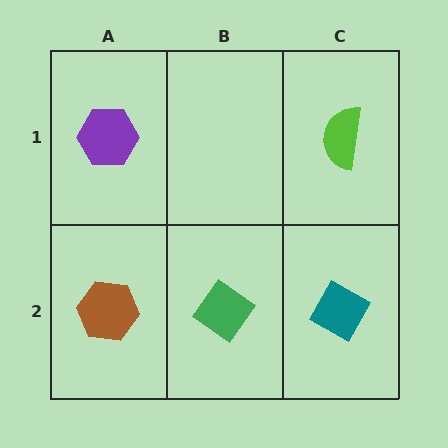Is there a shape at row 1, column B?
No, that cell is empty.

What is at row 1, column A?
A purple hexagon.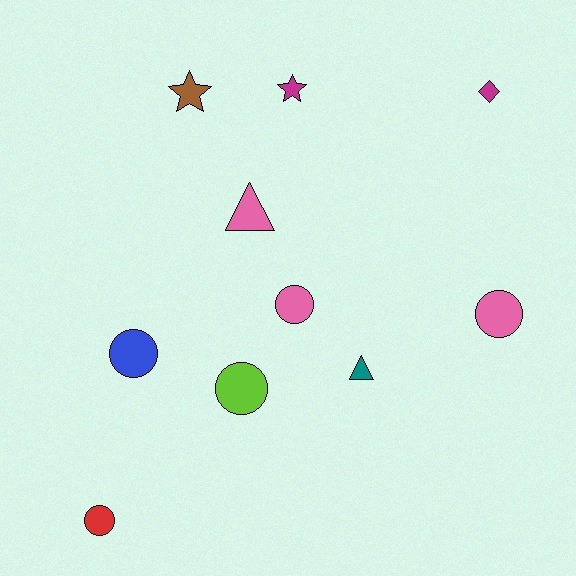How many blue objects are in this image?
There is 1 blue object.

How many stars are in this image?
There are 2 stars.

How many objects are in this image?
There are 10 objects.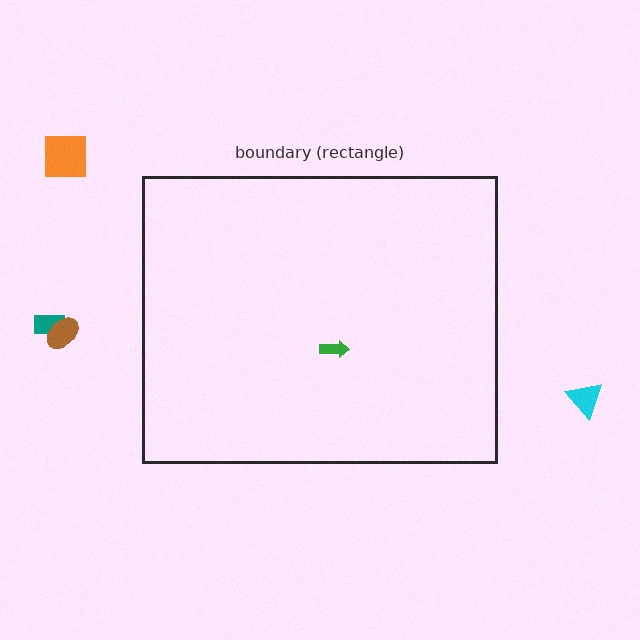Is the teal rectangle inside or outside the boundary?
Outside.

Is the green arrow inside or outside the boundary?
Inside.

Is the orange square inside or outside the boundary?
Outside.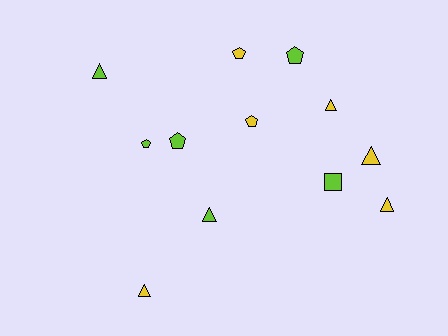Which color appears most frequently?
Yellow, with 6 objects.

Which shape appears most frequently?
Triangle, with 6 objects.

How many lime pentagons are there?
There are 3 lime pentagons.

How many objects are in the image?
There are 12 objects.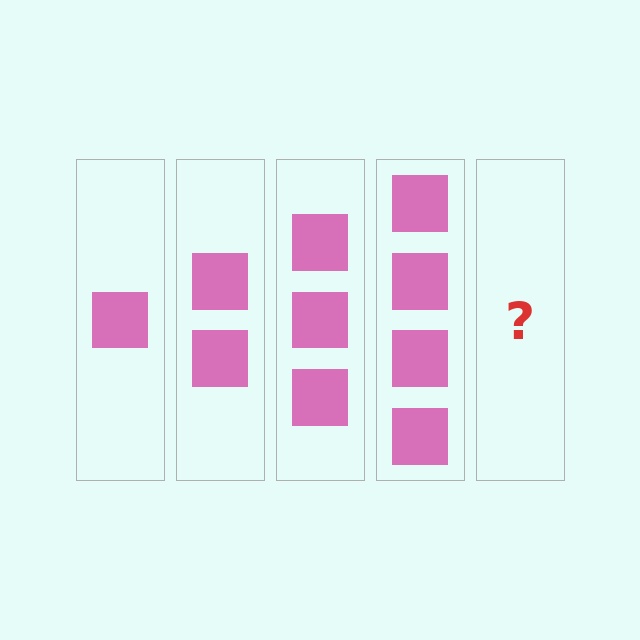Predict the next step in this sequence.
The next step is 5 squares.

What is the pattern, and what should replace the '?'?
The pattern is that each step adds one more square. The '?' should be 5 squares.